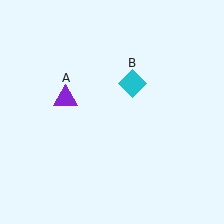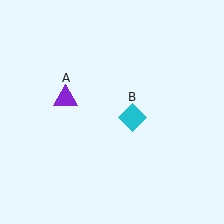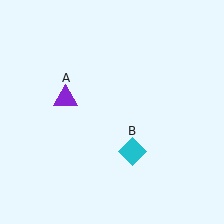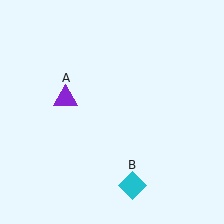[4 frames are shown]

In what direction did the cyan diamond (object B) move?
The cyan diamond (object B) moved down.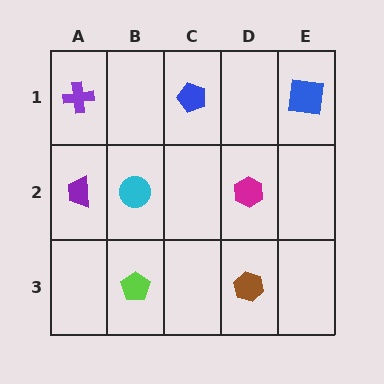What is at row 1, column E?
A blue square.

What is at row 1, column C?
A blue pentagon.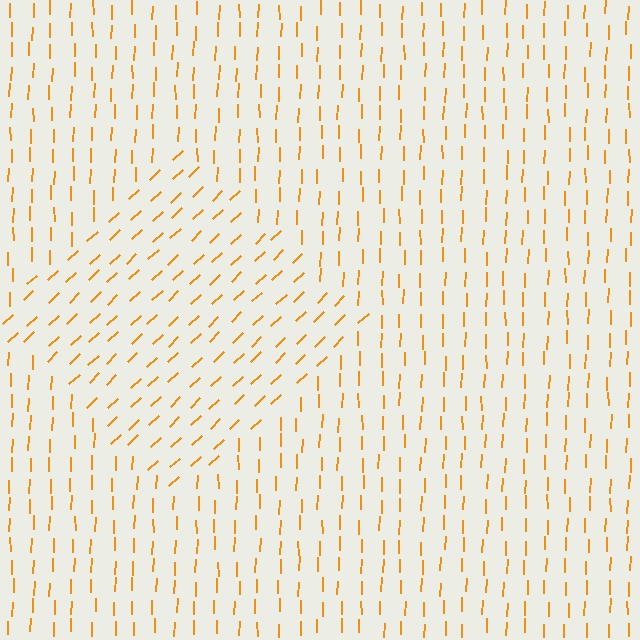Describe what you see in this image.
The image is filled with small orange line segments. A diamond region in the image has lines oriented differently from the surrounding lines, creating a visible texture boundary.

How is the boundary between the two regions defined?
The boundary is defined purely by a change in line orientation (approximately 45 degrees difference). All lines are the same color and thickness.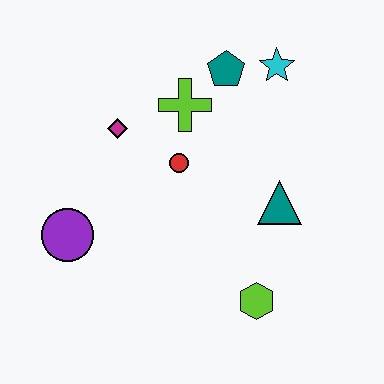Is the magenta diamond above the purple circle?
Yes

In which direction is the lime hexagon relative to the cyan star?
The lime hexagon is below the cyan star.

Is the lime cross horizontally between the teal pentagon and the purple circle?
Yes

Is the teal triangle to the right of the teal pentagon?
Yes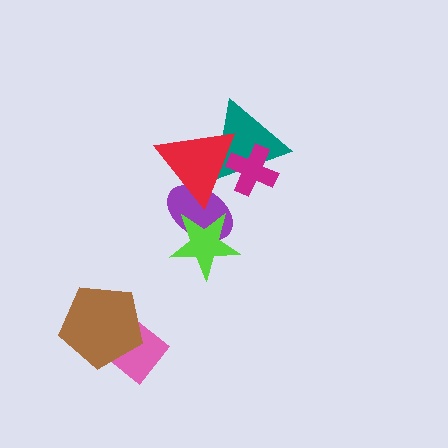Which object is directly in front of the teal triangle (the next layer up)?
The magenta cross is directly in front of the teal triangle.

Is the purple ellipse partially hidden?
Yes, it is partially covered by another shape.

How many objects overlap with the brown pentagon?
1 object overlaps with the brown pentagon.